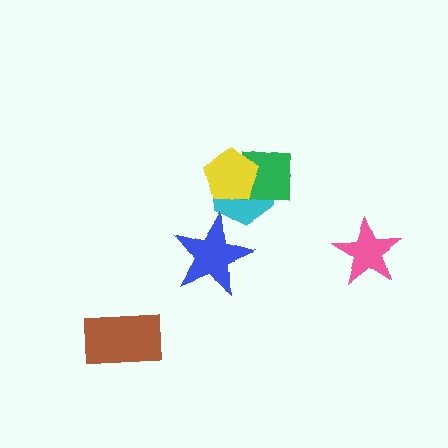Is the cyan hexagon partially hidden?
Yes, it is partially covered by another shape.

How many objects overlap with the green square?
2 objects overlap with the green square.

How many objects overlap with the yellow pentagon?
2 objects overlap with the yellow pentagon.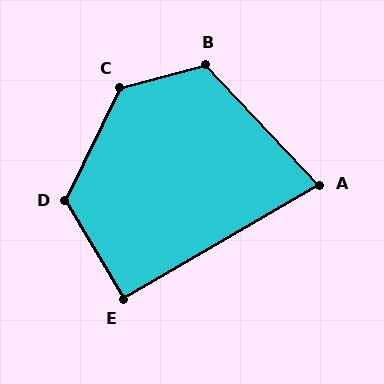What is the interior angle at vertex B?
Approximately 119 degrees (obtuse).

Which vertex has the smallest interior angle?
A, at approximately 77 degrees.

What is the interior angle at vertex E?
Approximately 90 degrees (approximately right).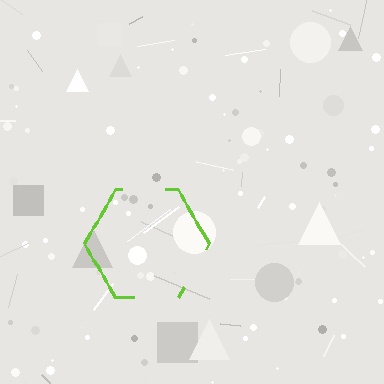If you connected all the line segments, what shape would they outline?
They would outline a hexagon.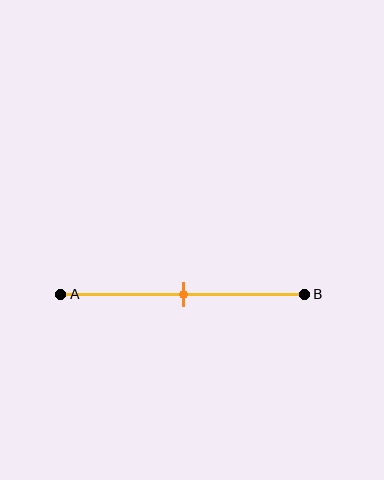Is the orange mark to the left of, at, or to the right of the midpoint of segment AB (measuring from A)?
The orange mark is approximately at the midpoint of segment AB.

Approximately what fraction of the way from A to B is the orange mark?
The orange mark is approximately 50% of the way from A to B.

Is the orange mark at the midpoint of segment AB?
Yes, the mark is approximately at the midpoint.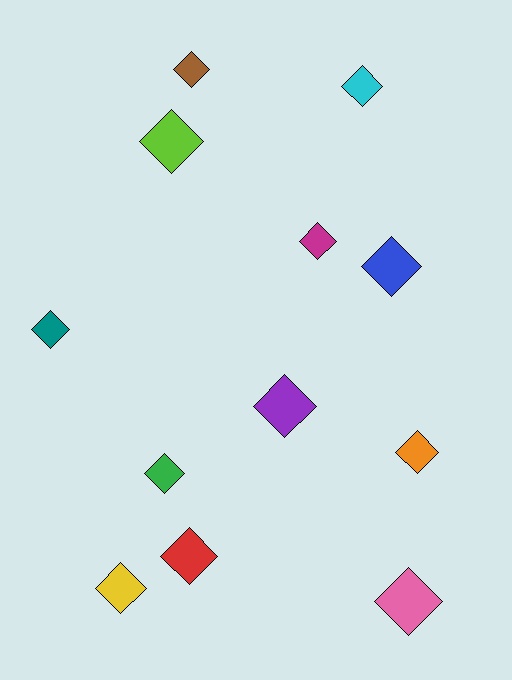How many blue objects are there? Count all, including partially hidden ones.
There is 1 blue object.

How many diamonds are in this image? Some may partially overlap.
There are 12 diamonds.